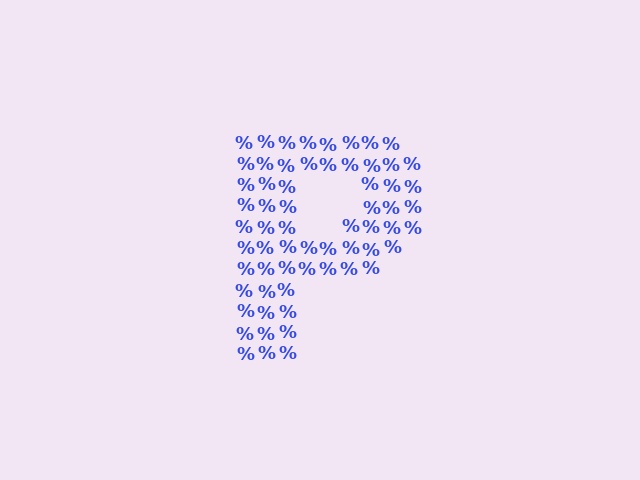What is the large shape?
The large shape is the letter P.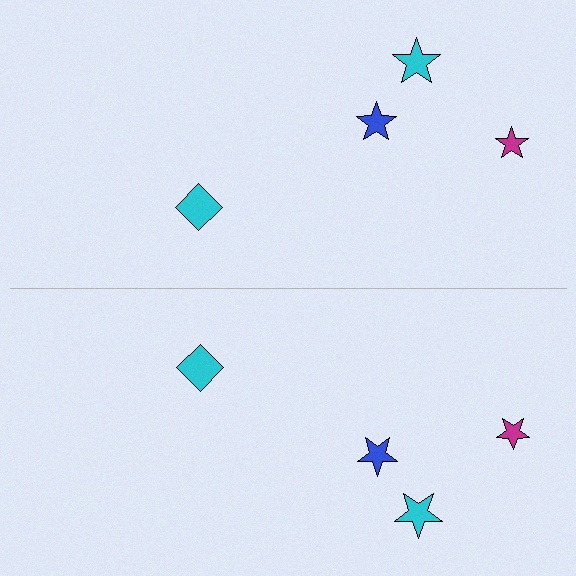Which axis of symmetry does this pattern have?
The pattern has a horizontal axis of symmetry running through the center of the image.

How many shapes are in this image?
There are 8 shapes in this image.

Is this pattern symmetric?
Yes, this pattern has bilateral (reflection) symmetry.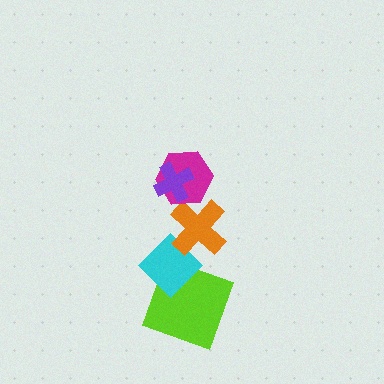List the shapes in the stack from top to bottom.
From top to bottom: the purple cross, the magenta hexagon, the orange cross, the cyan diamond, the lime square.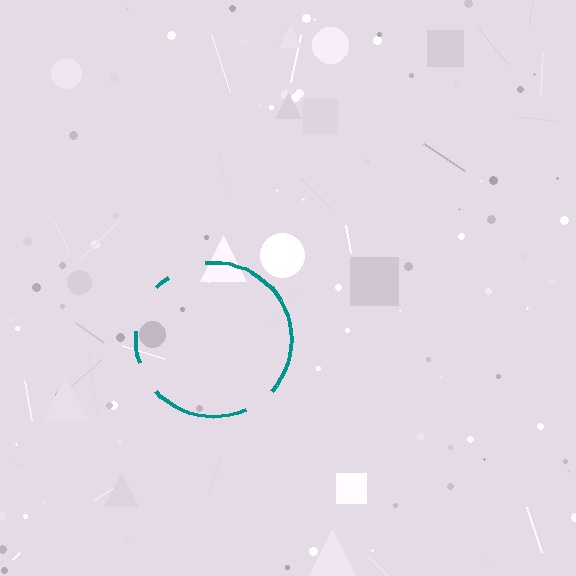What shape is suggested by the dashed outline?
The dashed outline suggests a circle.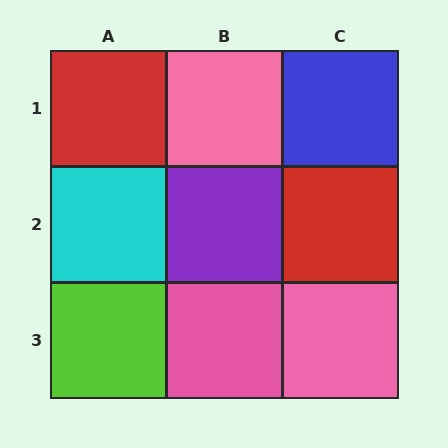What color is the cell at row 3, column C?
Pink.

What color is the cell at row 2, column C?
Red.